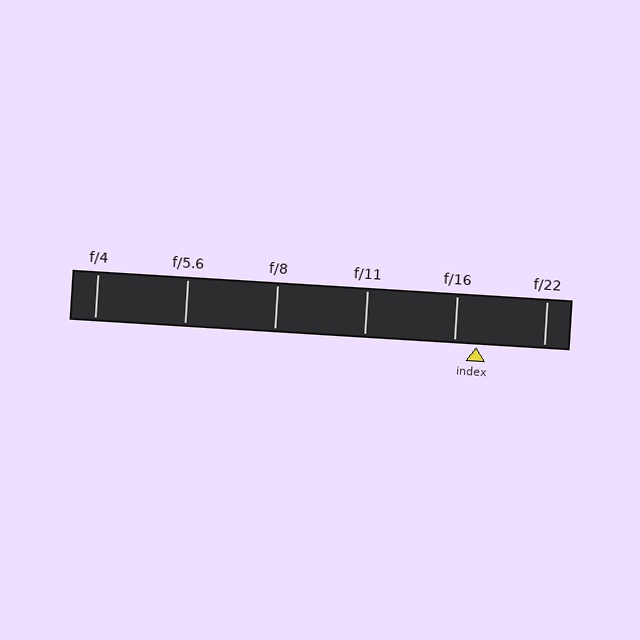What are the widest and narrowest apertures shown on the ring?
The widest aperture shown is f/4 and the narrowest is f/22.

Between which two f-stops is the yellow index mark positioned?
The index mark is between f/16 and f/22.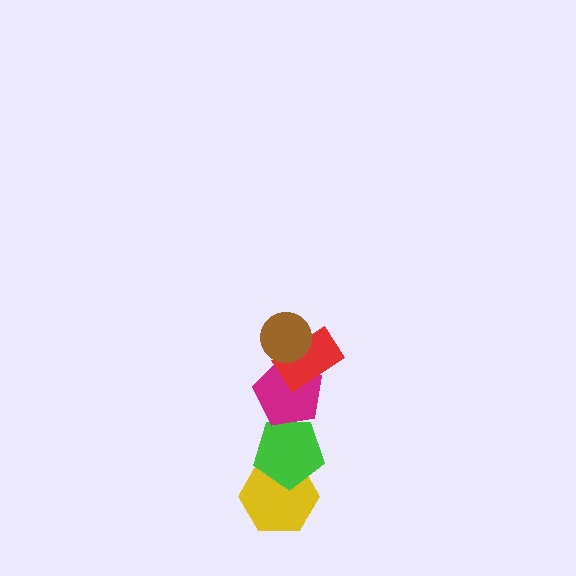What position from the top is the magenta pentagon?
The magenta pentagon is 3rd from the top.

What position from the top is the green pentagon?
The green pentagon is 4th from the top.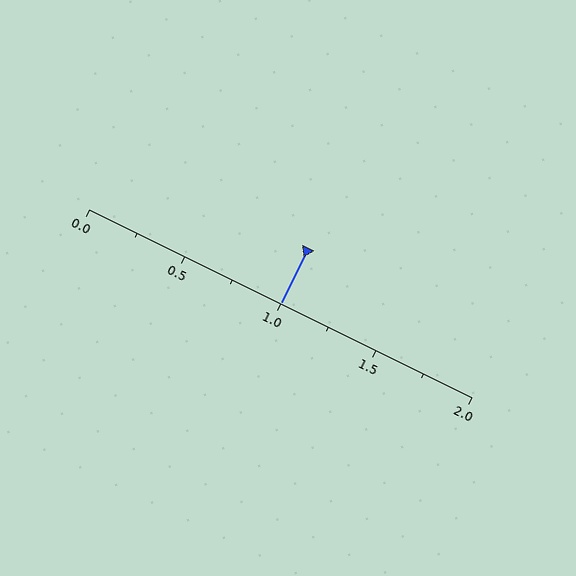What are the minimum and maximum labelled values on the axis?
The axis runs from 0.0 to 2.0.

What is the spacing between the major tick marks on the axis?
The major ticks are spaced 0.5 apart.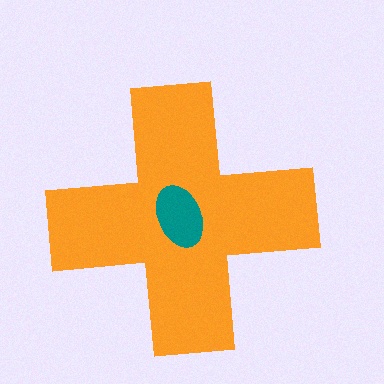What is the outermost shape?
The orange cross.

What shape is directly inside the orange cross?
The teal ellipse.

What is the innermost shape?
The teal ellipse.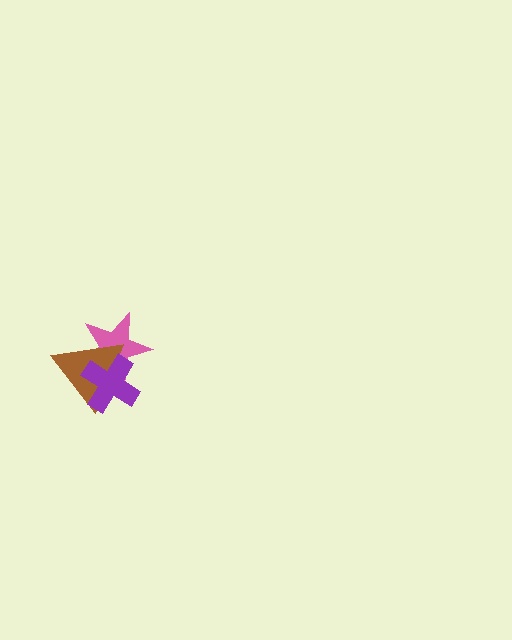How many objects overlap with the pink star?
2 objects overlap with the pink star.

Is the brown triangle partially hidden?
Yes, it is partially covered by another shape.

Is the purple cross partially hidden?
No, no other shape covers it.